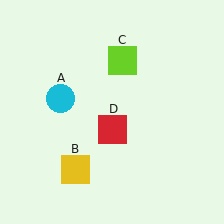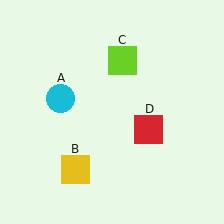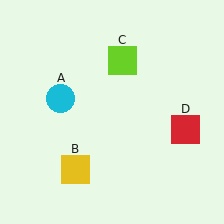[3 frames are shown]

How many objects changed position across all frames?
1 object changed position: red square (object D).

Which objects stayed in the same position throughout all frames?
Cyan circle (object A) and yellow square (object B) and lime square (object C) remained stationary.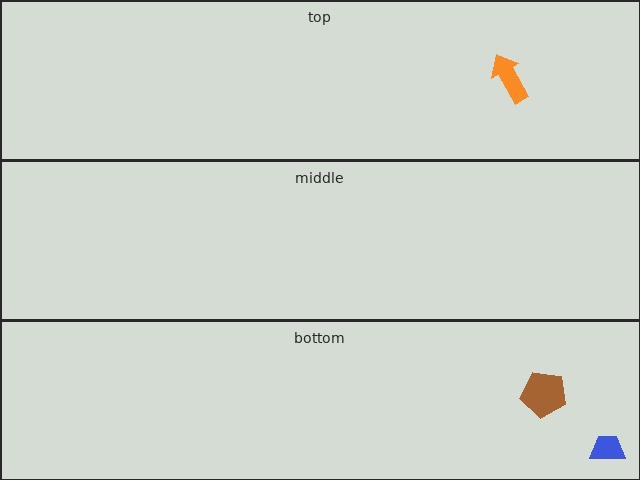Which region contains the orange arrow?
The top region.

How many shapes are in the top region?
1.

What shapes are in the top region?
The orange arrow.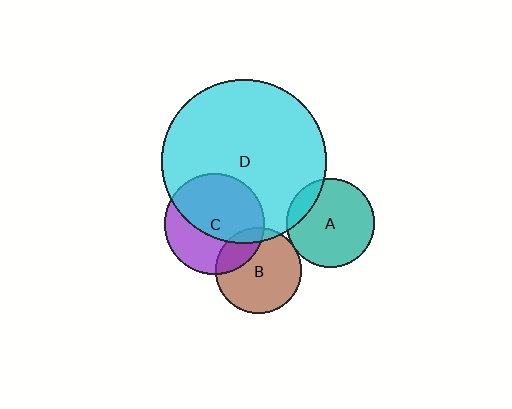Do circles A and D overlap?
Yes.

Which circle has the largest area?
Circle D (cyan).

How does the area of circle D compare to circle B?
Approximately 3.7 times.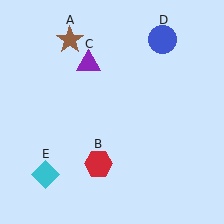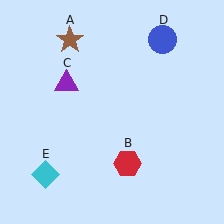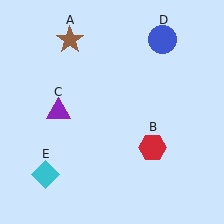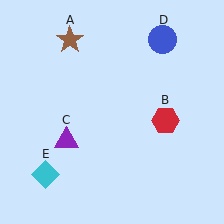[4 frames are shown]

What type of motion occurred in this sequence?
The red hexagon (object B), purple triangle (object C) rotated counterclockwise around the center of the scene.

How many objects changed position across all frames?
2 objects changed position: red hexagon (object B), purple triangle (object C).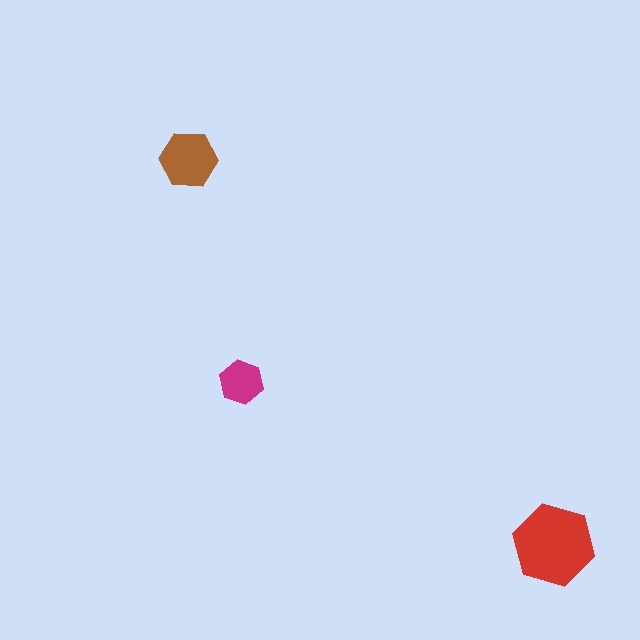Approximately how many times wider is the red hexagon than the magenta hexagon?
About 2 times wider.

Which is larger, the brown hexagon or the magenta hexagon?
The brown one.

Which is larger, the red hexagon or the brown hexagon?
The red one.